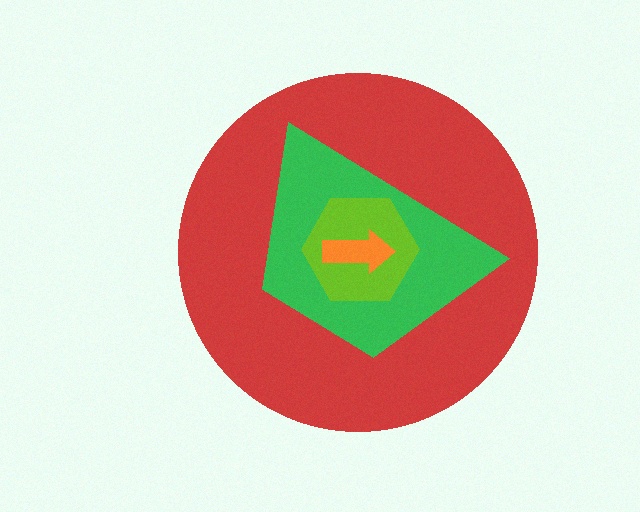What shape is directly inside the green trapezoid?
The lime hexagon.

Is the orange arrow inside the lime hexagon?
Yes.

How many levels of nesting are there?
4.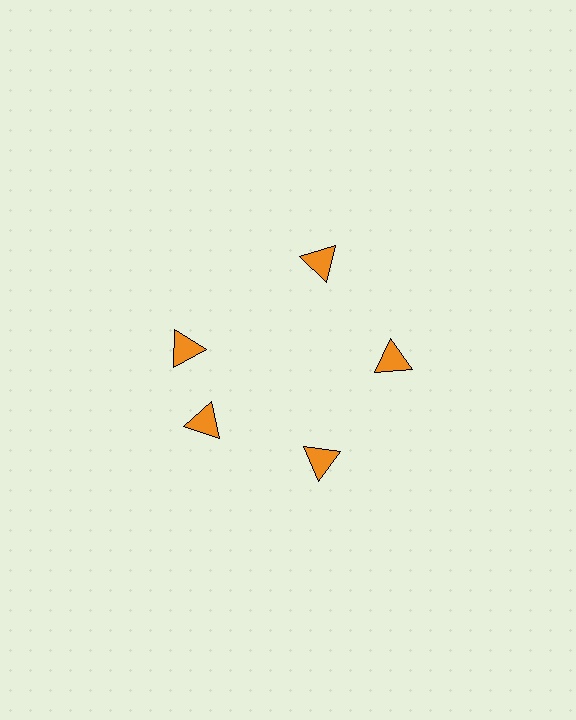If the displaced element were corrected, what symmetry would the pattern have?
It would have 5-fold rotational symmetry — the pattern would map onto itself every 72 degrees.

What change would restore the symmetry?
The symmetry would be restored by rotating it back into even spacing with its neighbors so that all 5 triangles sit at equal angles and equal distance from the center.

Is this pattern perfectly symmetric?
No. The 5 orange triangles are arranged in a ring, but one element near the 10 o'clock position is rotated out of alignment along the ring, breaking the 5-fold rotational symmetry.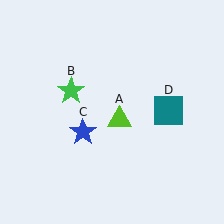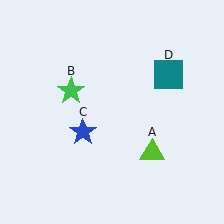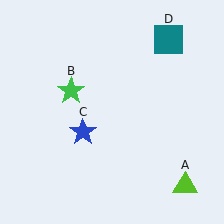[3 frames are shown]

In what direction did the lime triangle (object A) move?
The lime triangle (object A) moved down and to the right.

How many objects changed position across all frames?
2 objects changed position: lime triangle (object A), teal square (object D).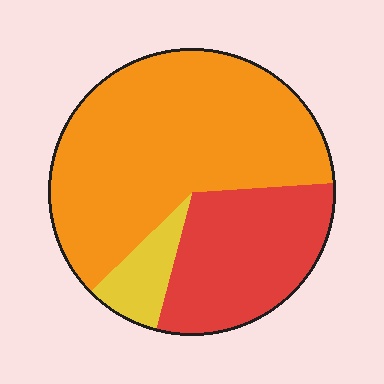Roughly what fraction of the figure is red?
Red takes up about one third (1/3) of the figure.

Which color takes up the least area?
Yellow, at roughly 10%.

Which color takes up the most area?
Orange, at roughly 60%.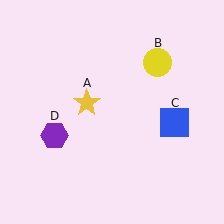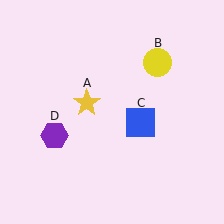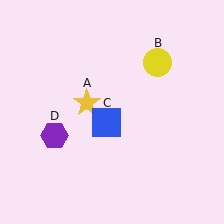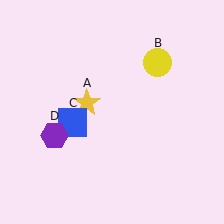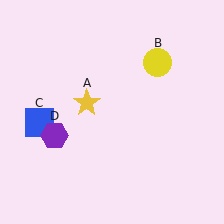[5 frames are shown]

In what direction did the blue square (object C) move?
The blue square (object C) moved left.